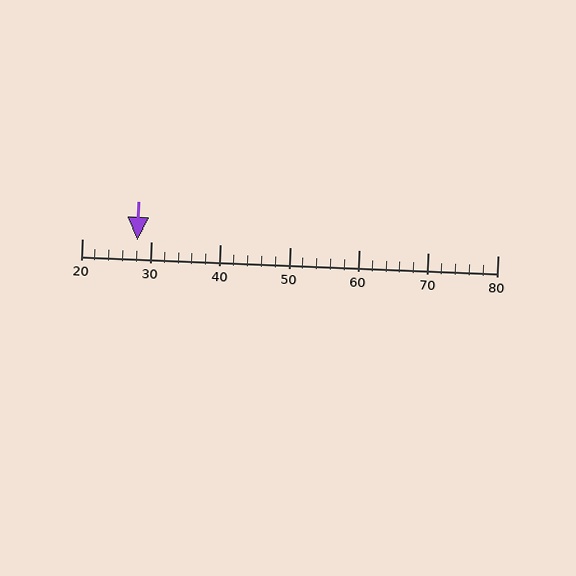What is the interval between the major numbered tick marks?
The major tick marks are spaced 10 units apart.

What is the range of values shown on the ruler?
The ruler shows values from 20 to 80.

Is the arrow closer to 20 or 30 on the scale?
The arrow is closer to 30.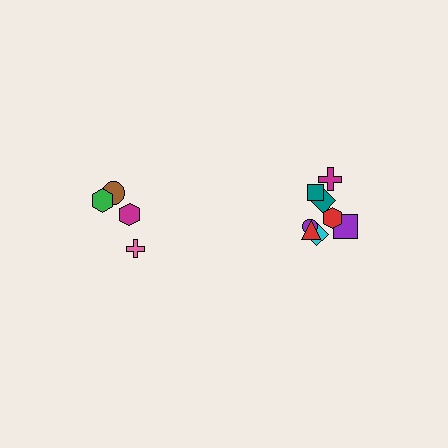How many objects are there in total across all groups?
There are 12 objects.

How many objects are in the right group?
There are 8 objects.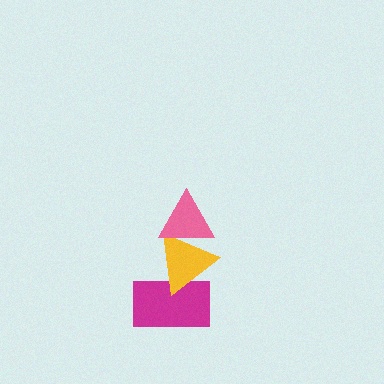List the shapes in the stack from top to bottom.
From top to bottom: the pink triangle, the yellow triangle, the magenta rectangle.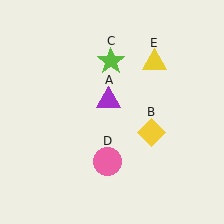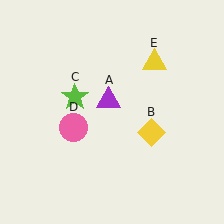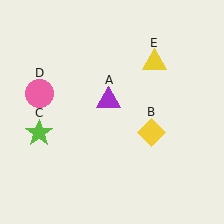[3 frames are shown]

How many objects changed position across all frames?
2 objects changed position: lime star (object C), pink circle (object D).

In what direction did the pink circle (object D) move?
The pink circle (object D) moved up and to the left.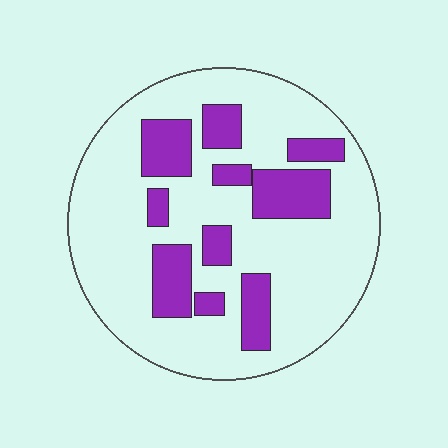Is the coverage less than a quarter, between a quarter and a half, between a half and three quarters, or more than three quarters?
Less than a quarter.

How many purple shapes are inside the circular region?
10.